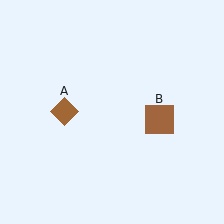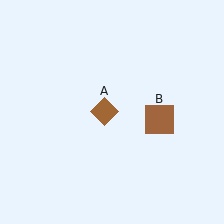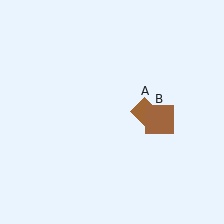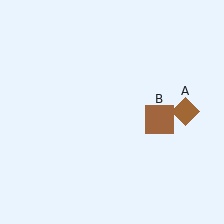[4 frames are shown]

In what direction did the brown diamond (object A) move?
The brown diamond (object A) moved right.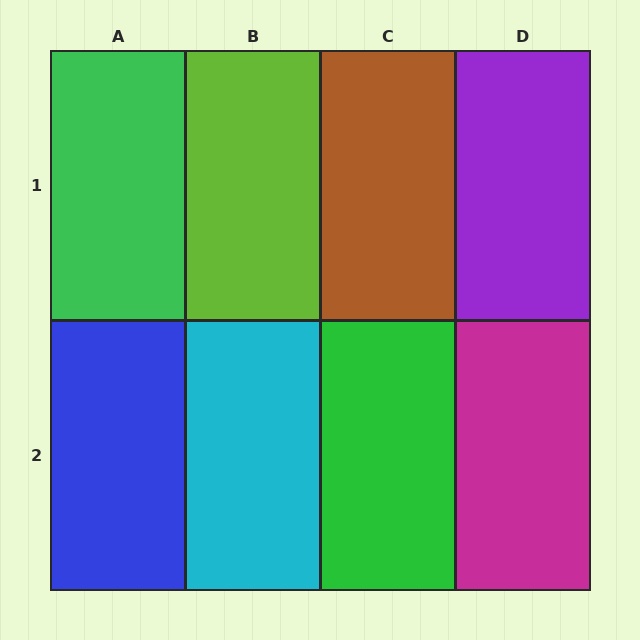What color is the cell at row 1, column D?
Purple.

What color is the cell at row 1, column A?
Green.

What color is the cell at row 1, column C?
Brown.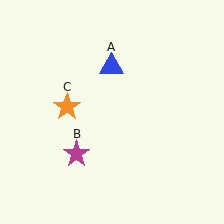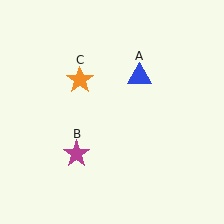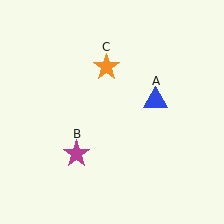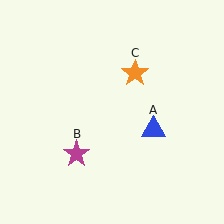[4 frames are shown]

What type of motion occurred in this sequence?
The blue triangle (object A), orange star (object C) rotated clockwise around the center of the scene.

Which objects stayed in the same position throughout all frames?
Magenta star (object B) remained stationary.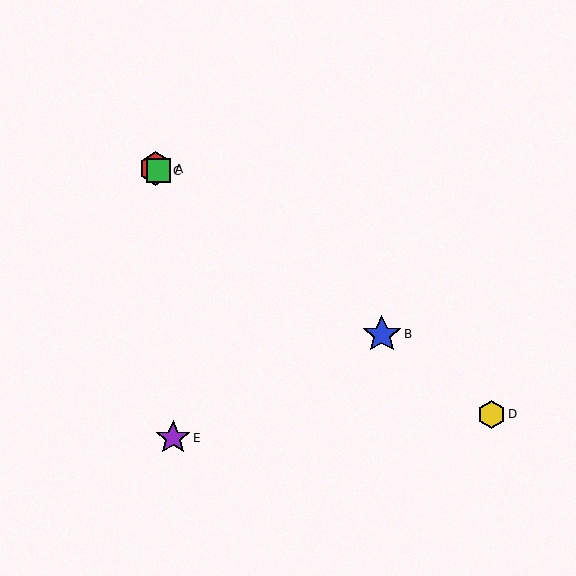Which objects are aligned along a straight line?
Objects A, B, C, D are aligned along a straight line.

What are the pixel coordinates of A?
Object A is at (156, 169).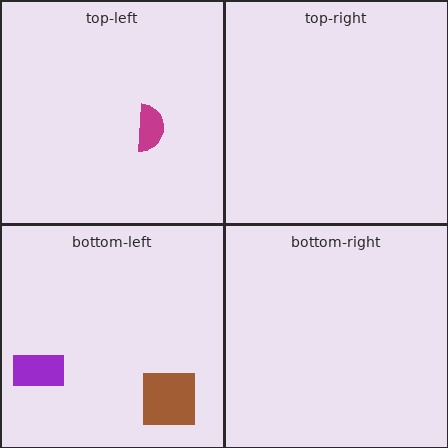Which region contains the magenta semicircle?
The top-left region.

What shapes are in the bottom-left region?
The purple rectangle, the brown square.